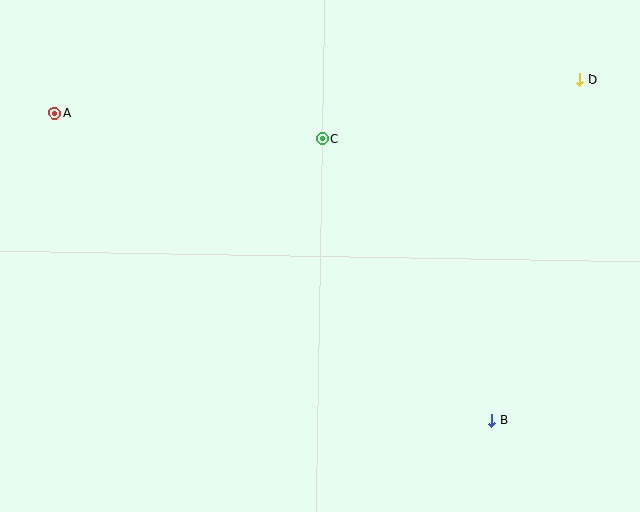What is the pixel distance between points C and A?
The distance between C and A is 268 pixels.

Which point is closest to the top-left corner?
Point A is closest to the top-left corner.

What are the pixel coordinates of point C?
Point C is at (322, 139).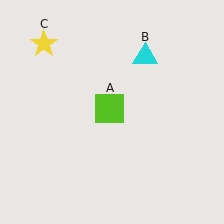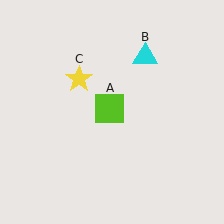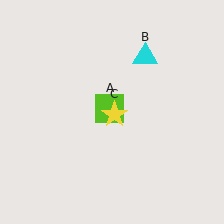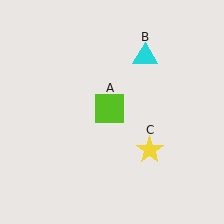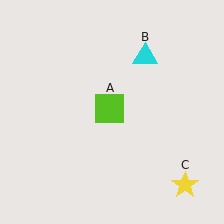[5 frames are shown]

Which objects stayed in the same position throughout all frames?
Lime square (object A) and cyan triangle (object B) remained stationary.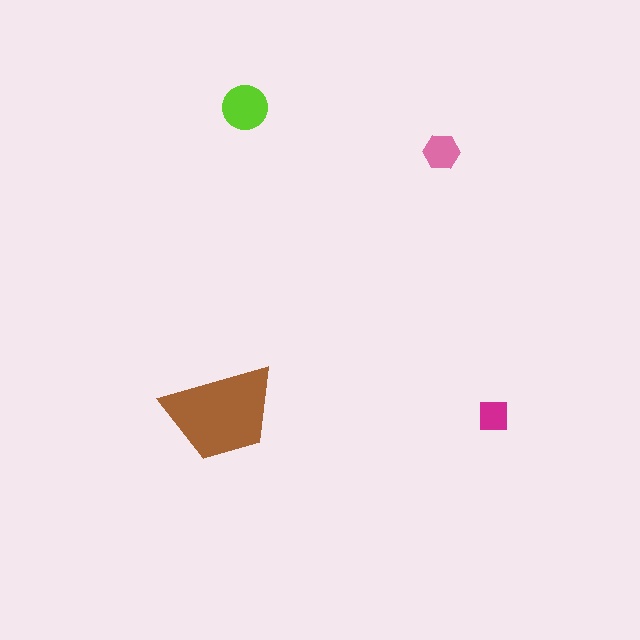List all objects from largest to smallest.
The brown trapezoid, the lime circle, the pink hexagon, the magenta square.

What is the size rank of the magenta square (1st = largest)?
4th.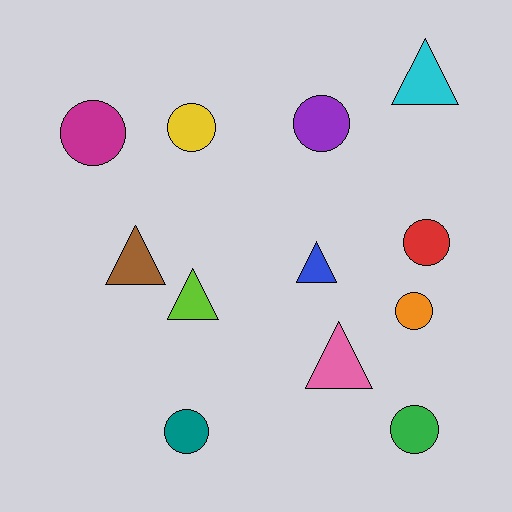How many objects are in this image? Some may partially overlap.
There are 12 objects.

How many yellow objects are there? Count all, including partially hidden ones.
There is 1 yellow object.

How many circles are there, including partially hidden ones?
There are 7 circles.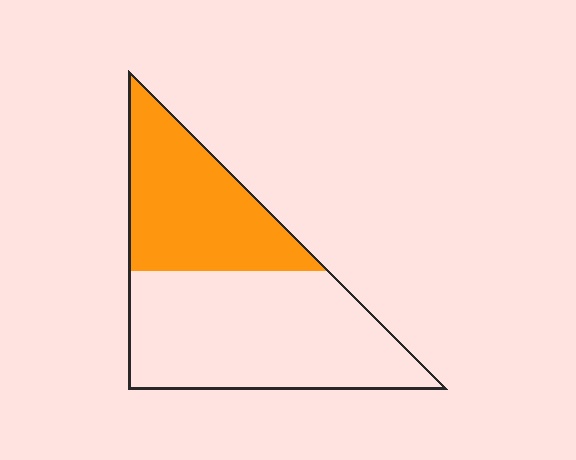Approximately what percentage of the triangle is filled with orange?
Approximately 40%.